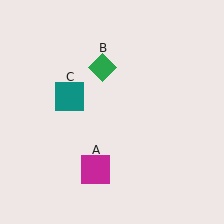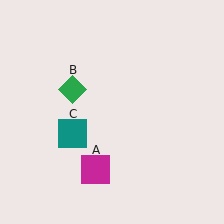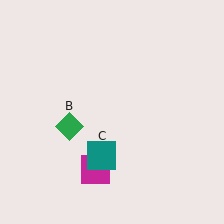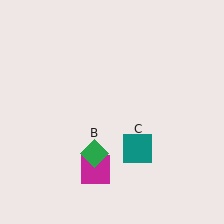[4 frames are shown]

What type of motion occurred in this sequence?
The green diamond (object B), teal square (object C) rotated counterclockwise around the center of the scene.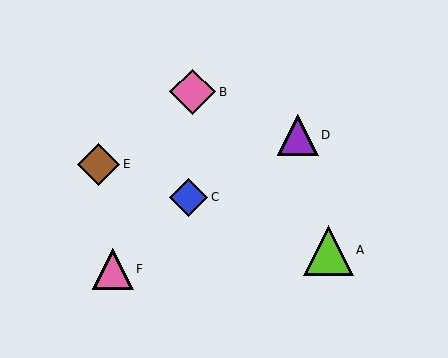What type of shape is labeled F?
Shape F is a pink triangle.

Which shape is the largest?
The lime triangle (labeled A) is the largest.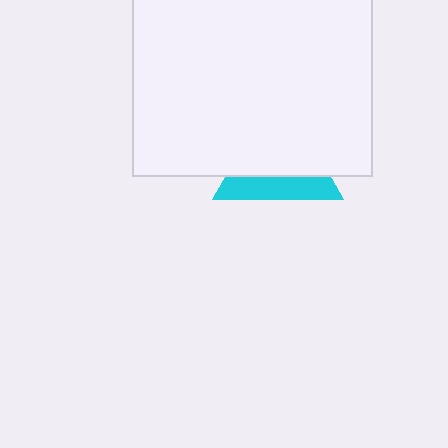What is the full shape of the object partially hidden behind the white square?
The partially hidden object is a cyan triangle.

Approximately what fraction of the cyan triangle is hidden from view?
Roughly 65% of the cyan triangle is hidden behind the white square.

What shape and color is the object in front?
The object in front is a white square.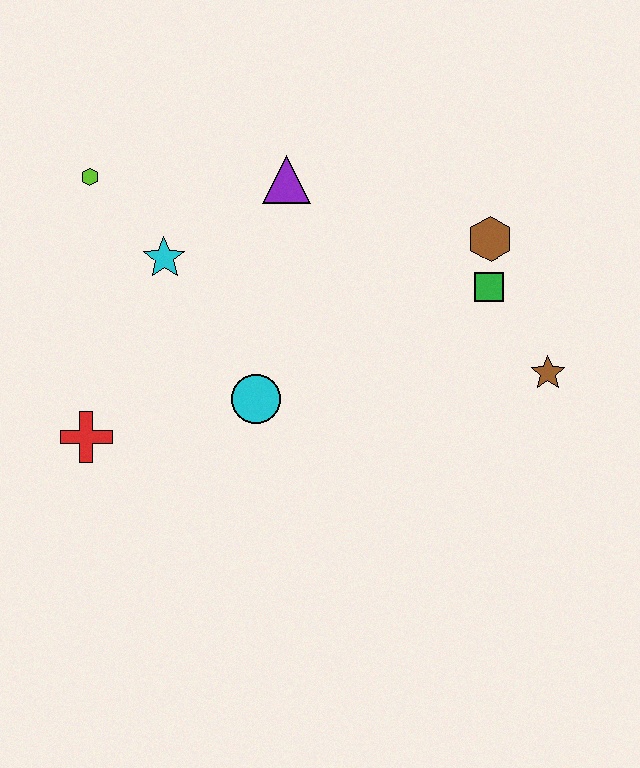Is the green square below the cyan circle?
No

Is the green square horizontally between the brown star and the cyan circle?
Yes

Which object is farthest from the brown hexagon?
The red cross is farthest from the brown hexagon.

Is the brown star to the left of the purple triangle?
No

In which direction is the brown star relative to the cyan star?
The brown star is to the right of the cyan star.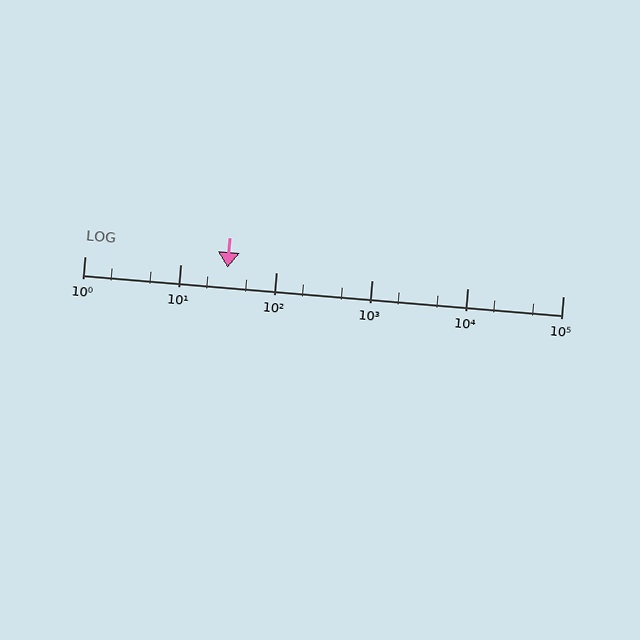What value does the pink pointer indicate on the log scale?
The pointer indicates approximately 31.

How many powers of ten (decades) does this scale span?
The scale spans 5 decades, from 1 to 100000.